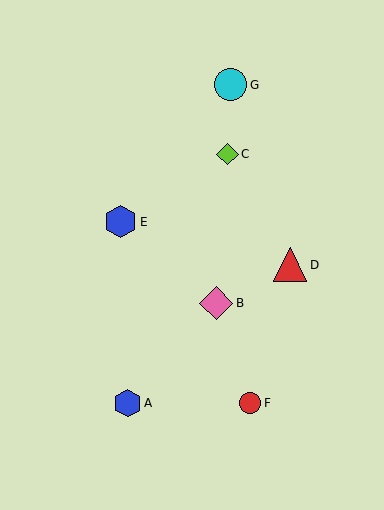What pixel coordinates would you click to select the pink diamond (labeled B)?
Click at (216, 303) to select the pink diamond B.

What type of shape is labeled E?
Shape E is a blue hexagon.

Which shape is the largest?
The red triangle (labeled D) is the largest.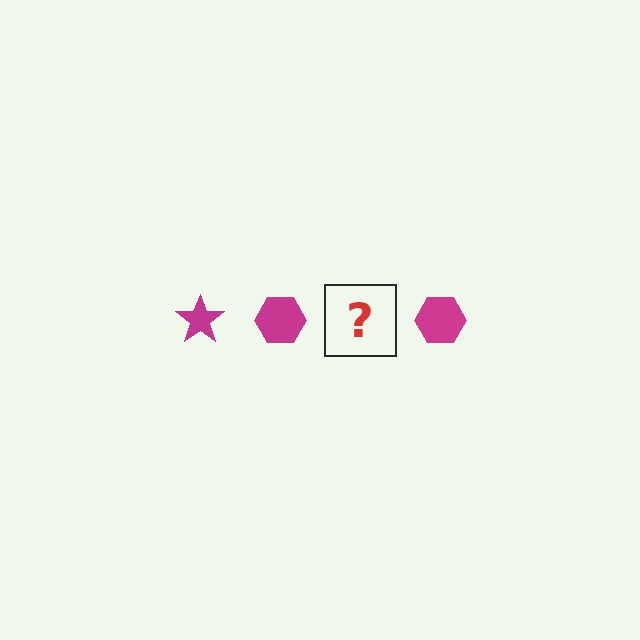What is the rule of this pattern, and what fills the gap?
The rule is that the pattern cycles through star, hexagon shapes in magenta. The gap should be filled with a magenta star.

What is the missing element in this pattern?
The missing element is a magenta star.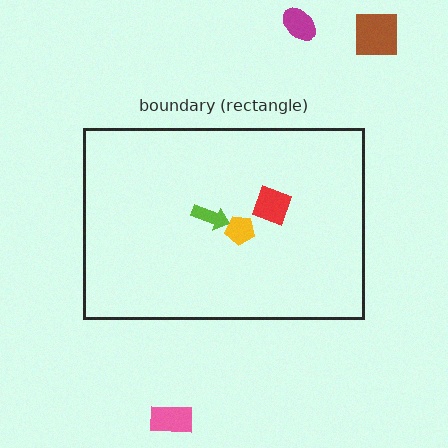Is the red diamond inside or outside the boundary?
Inside.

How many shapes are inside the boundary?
3 inside, 3 outside.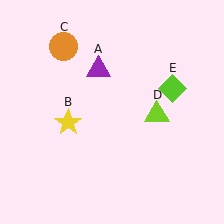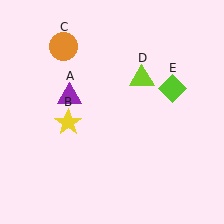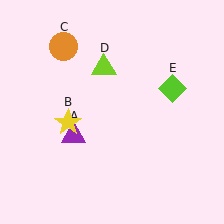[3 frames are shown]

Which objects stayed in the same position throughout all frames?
Yellow star (object B) and orange circle (object C) and lime diamond (object E) remained stationary.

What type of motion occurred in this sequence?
The purple triangle (object A), lime triangle (object D) rotated counterclockwise around the center of the scene.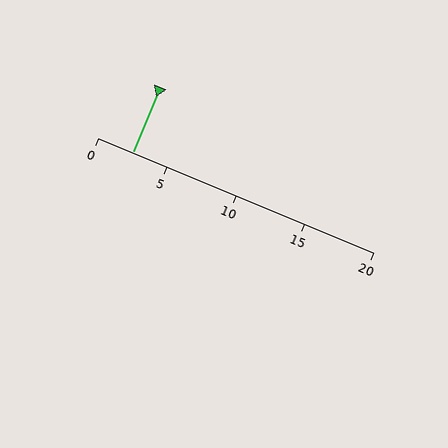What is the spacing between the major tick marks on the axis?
The major ticks are spaced 5 apart.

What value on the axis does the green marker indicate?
The marker indicates approximately 2.5.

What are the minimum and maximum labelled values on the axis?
The axis runs from 0 to 20.